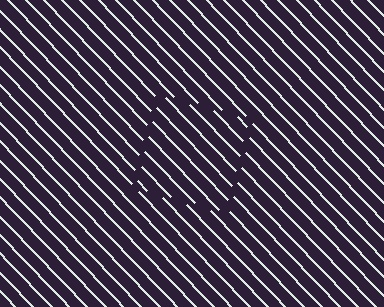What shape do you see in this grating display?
An illusory square. The interior of the shape contains the same grating, shifted by half a period — the contour is defined by the phase discontinuity where line-ends from the inner and outer gratings abut.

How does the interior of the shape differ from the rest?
The interior of the shape contains the same grating, shifted by half a period — the contour is defined by the phase discontinuity where line-ends from the inner and outer gratings abut.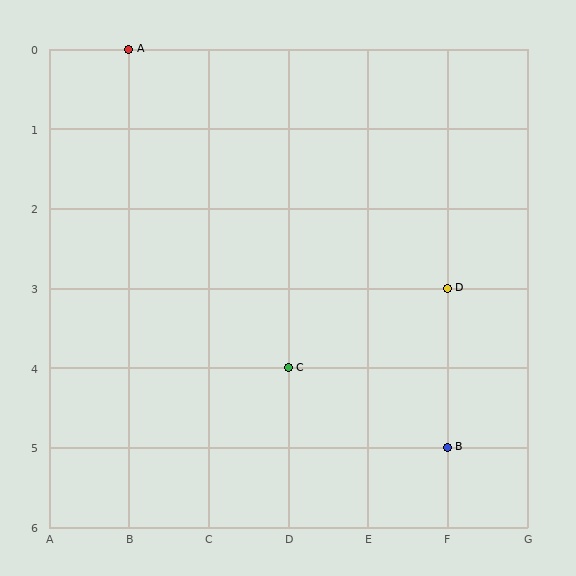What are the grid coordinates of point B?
Point B is at grid coordinates (F, 5).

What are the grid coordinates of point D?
Point D is at grid coordinates (F, 3).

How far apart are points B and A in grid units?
Points B and A are 4 columns and 5 rows apart (about 6.4 grid units diagonally).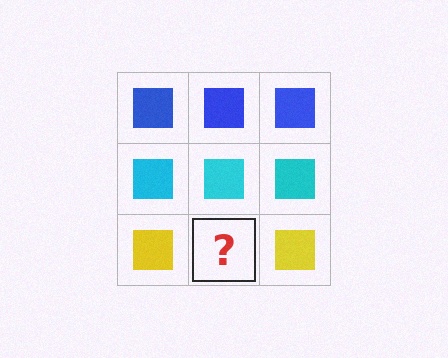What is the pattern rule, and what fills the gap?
The rule is that each row has a consistent color. The gap should be filled with a yellow square.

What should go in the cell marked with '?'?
The missing cell should contain a yellow square.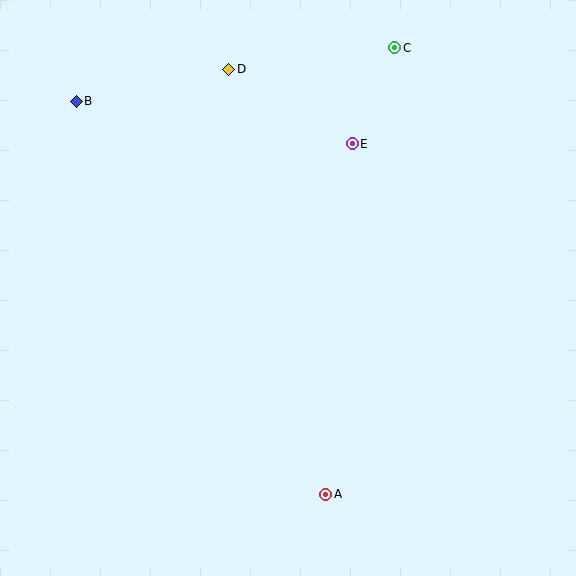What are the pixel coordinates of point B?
Point B is at (76, 101).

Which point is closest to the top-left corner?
Point B is closest to the top-left corner.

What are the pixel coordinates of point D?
Point D is at (229, 69).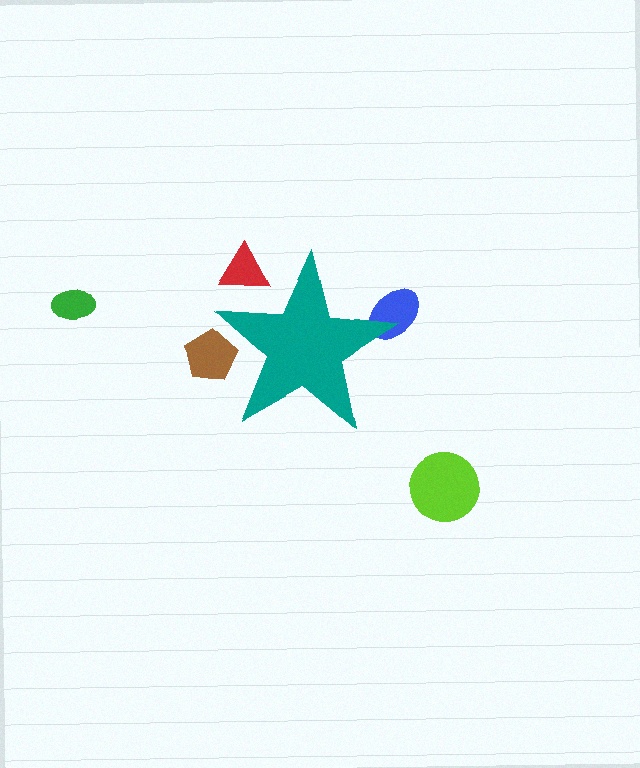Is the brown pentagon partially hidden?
Yes, the brown pentagon is partially hidden behind the teal star.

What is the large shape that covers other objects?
A teal star.